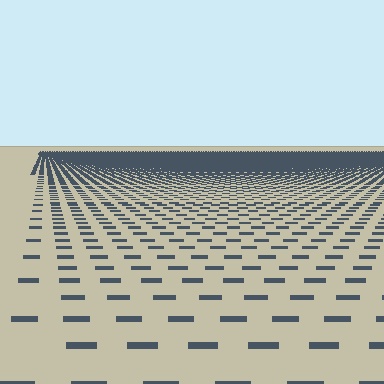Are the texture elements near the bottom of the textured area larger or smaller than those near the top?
Larger. Near the bottom, elements are closer to the viewer and appear at a bigger on-screen size.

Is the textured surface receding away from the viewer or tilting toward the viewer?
The surface is receding away from the viewer. Texture elements get smaller and denser toward the top.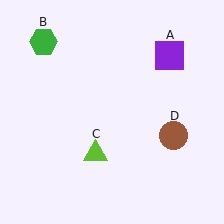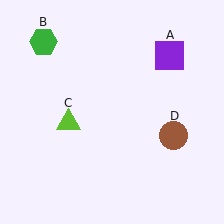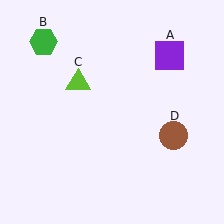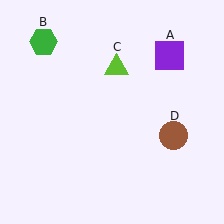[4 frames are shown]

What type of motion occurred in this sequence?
The lime triangle (object C) rotated clockwise around the center of the scene.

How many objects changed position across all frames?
1 object changed position: lime triangle (object C).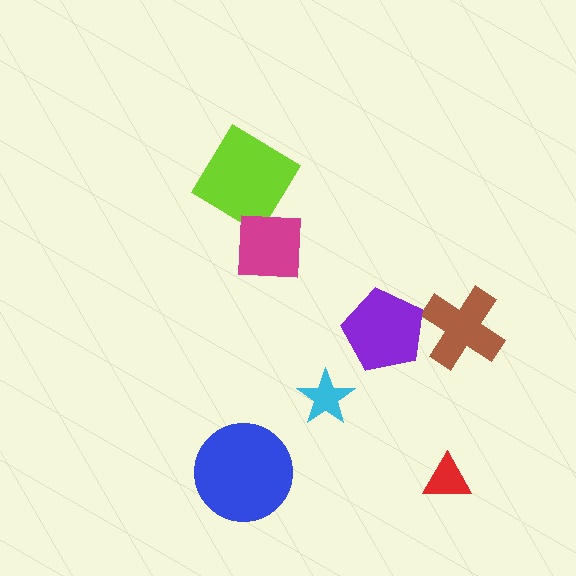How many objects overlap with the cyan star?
0 objects overlap with the cyan star.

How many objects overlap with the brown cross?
0 objects overlap with the brown cross.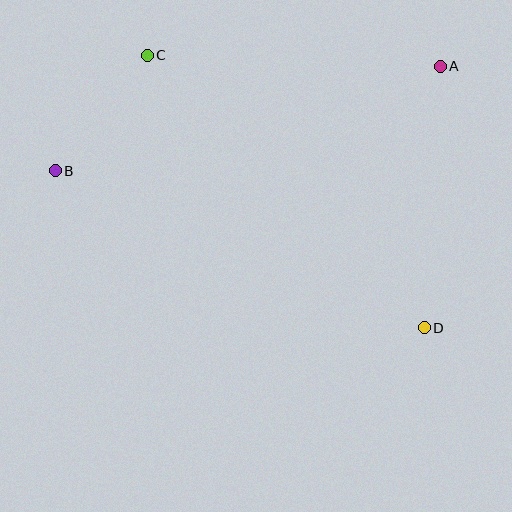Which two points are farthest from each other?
Points B and D are farthest from each other.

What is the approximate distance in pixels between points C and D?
The distance between C and D is approximately 389 pixels.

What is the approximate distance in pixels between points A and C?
The distance between A and C is approximately 293 pixels.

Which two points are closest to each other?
Points B and C are closest to each other.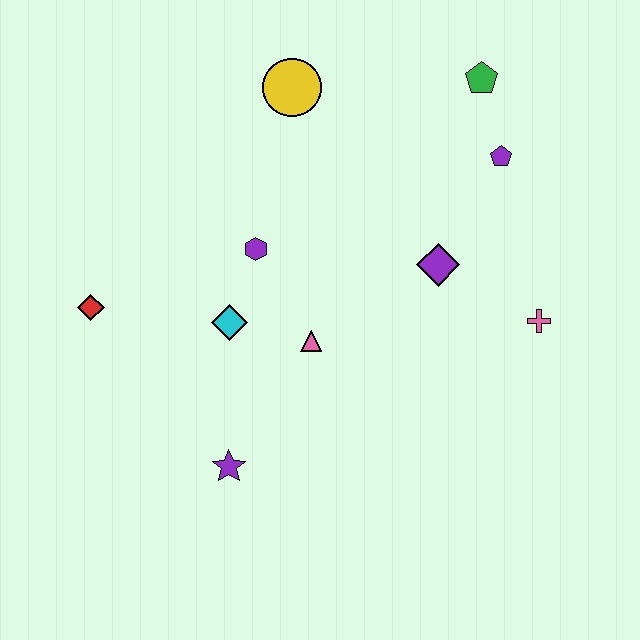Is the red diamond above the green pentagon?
No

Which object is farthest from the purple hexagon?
The pink cross is farthest from the purple hexagon.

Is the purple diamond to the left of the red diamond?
No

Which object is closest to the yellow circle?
The purple hexagon is closest to the yellow circle.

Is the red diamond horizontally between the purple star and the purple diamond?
No